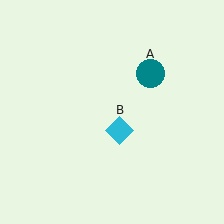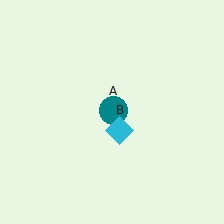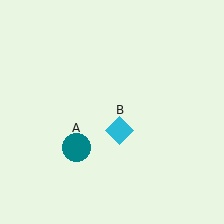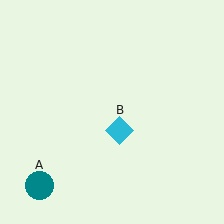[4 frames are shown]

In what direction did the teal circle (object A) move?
The teal circle (object A) moved down and to the left.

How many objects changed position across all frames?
1 object changed position: teal circle (object A).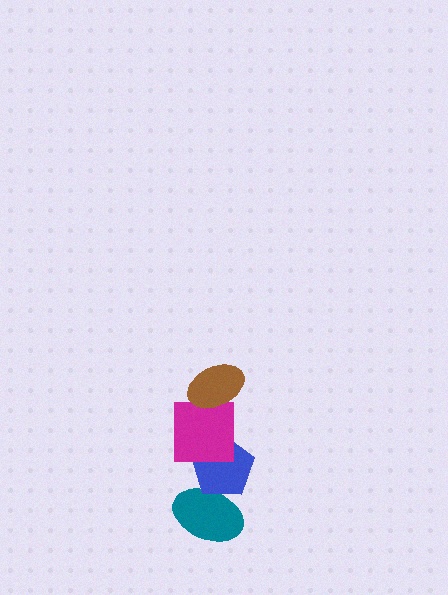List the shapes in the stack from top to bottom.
From top to bottom: the brown ellipse, the magenta square, the blue pentagon, the teal ellipse.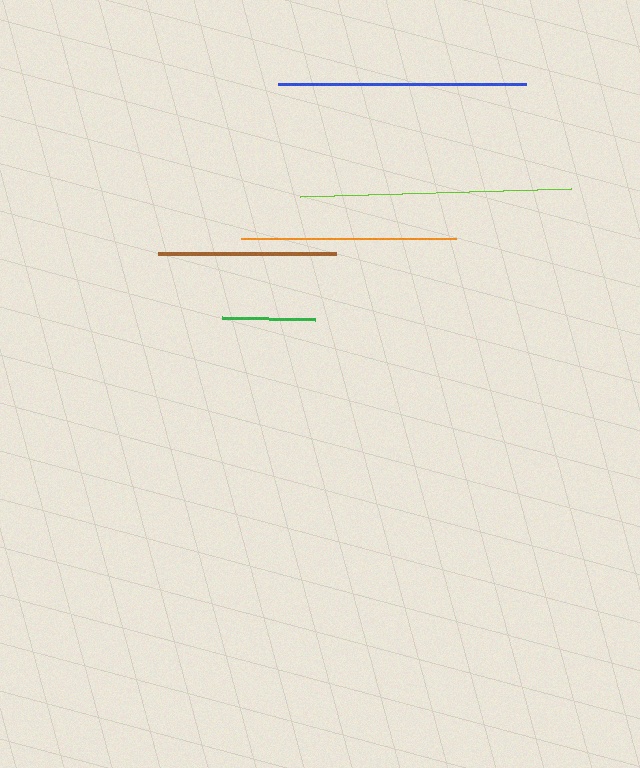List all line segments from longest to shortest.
From longest to shortest: lime, blue, orange, brown, green.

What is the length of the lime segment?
The lime segment is approximately 271 pixels long.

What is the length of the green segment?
The green segment is approximately 93 pixels long.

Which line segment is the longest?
The lime line is the longest at approximately 271 pixels.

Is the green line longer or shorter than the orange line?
The orange line is longer than the green line.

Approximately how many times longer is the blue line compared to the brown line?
The blue line is approximately 1.4 times the length of the brown line.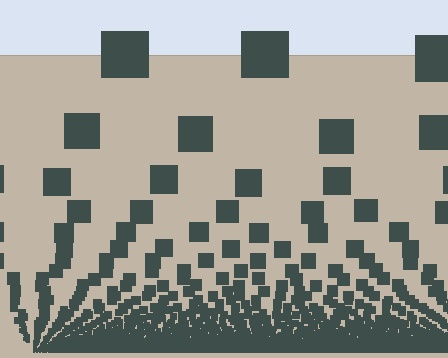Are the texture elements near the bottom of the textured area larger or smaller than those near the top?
Smaller. The gradient is inverted — elements near the bottom are smaller and denser.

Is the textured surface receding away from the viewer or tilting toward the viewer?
The surface appears to tilt toward the viewer. Texture elements get larger and sparser toward the top.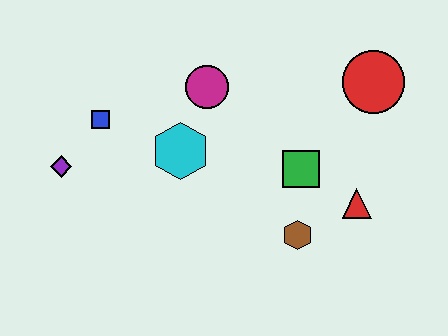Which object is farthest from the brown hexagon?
The purple diamond is farthest from the brown hexagon.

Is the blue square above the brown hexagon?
Yes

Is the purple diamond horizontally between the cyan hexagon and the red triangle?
No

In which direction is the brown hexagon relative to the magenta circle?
The brown hexagon is below the magenta circle.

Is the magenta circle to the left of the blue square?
No